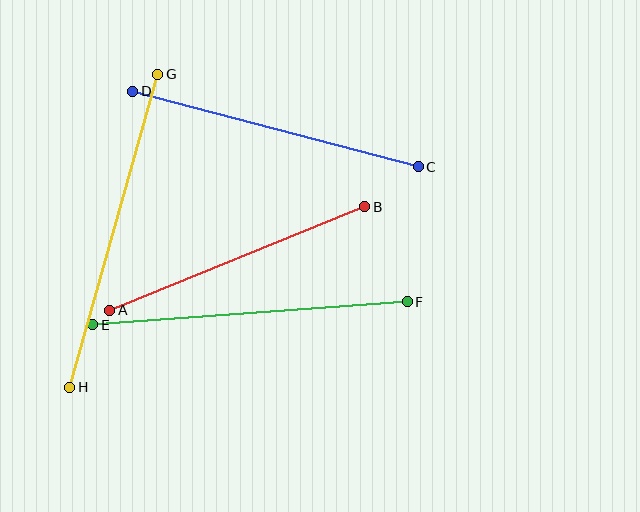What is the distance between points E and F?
The distance is approximately 316 pixels.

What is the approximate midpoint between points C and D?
The midpoint is at approximately (275, 129) pixels.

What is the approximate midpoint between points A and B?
The midpoint is at approximately (237, 258) pixels.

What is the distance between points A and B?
The distance is approximately 275 pixels.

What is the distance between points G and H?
The distance is approximately 325 pixels.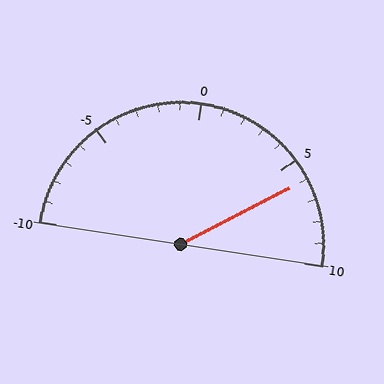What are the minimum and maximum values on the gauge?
The gauge ranges from -10 to 10.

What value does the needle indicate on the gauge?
The needle indicates approximately 6.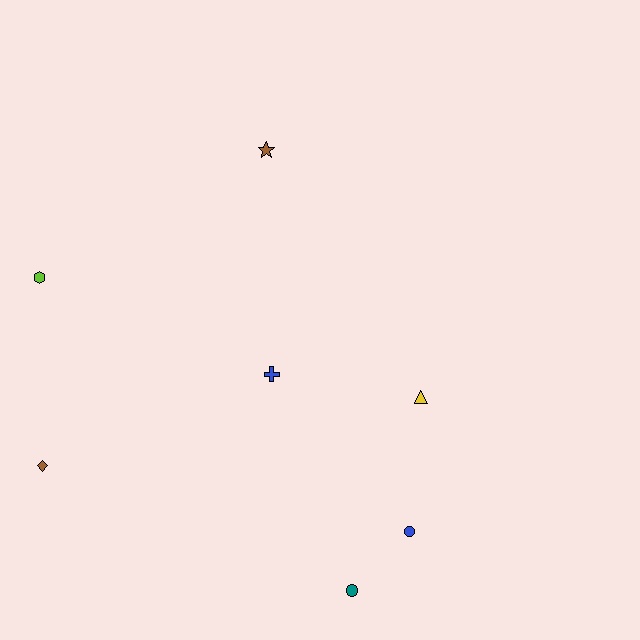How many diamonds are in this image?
There is 1 diamond.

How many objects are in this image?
There are 7 objects.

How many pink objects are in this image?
There are no pink objects.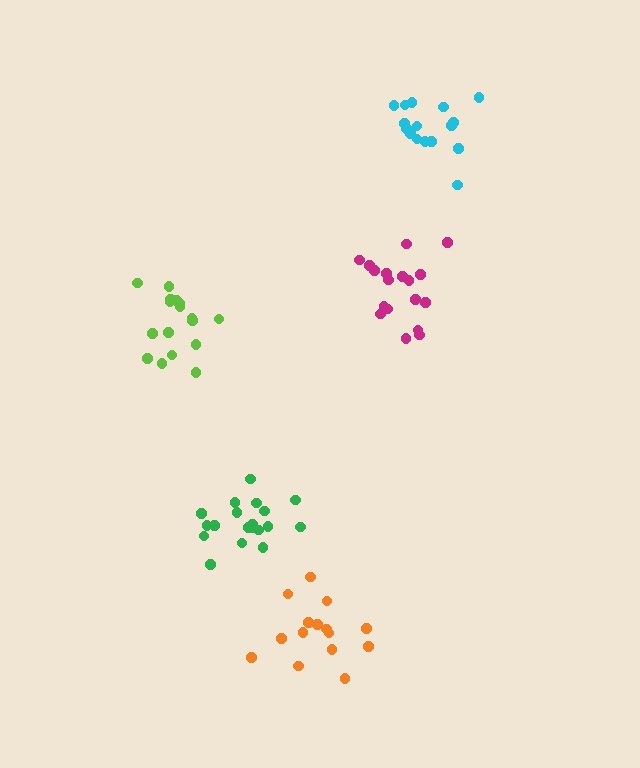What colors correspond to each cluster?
The clusters are colored: magenta, green, orange, lime, cyan.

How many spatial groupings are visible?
There are 5 spatial groupings.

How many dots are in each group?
Group 1: 18 dots, Group 2: 19 dots, Group 3: 15 dots, Group 4: 17 dots, Group 5: 16 dots (85 total).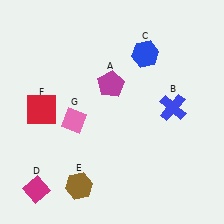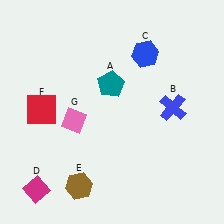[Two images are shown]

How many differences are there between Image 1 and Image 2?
There is 1 difference between the two images.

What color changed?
The pentagon (A) changed from magenta in Image 1 to teal in Image 2.